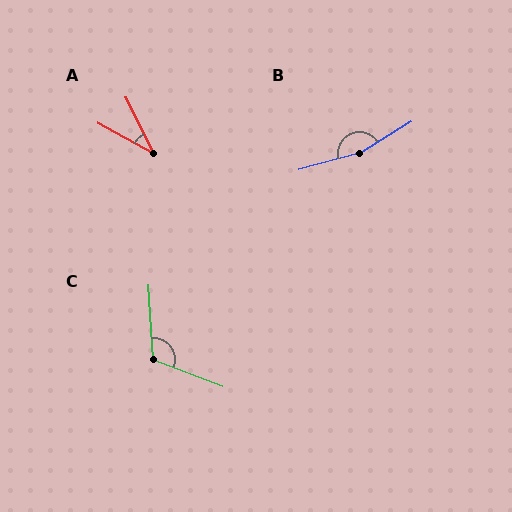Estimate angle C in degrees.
Approximately 115 degrees.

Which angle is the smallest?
A, at approximately 35 degrees.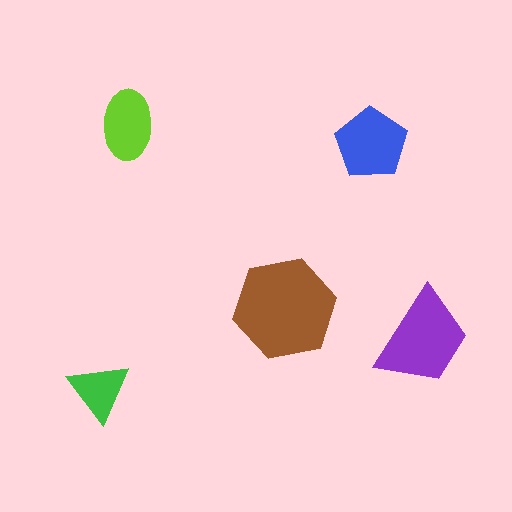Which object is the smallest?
The green triangle.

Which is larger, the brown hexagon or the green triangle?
The brown hexagon.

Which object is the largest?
The brown hexagon.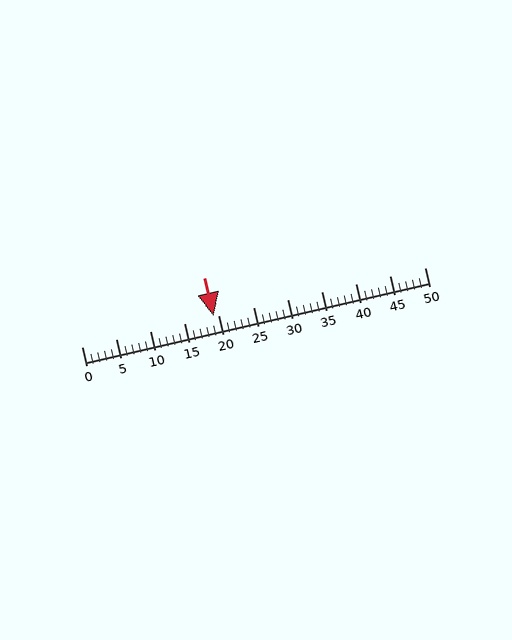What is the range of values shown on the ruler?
The ruler shows values from 0 to 50.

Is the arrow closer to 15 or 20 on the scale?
The arrow is closer to 20.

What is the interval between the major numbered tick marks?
The major tick marks are spaced 5 units apart.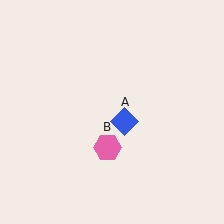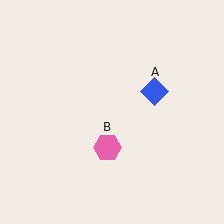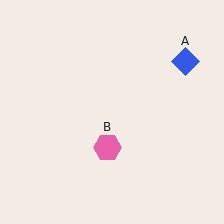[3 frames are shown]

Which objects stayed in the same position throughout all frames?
Pink hexagon (object B) remained stationary.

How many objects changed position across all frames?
1 object changed position: blue diamond (object A).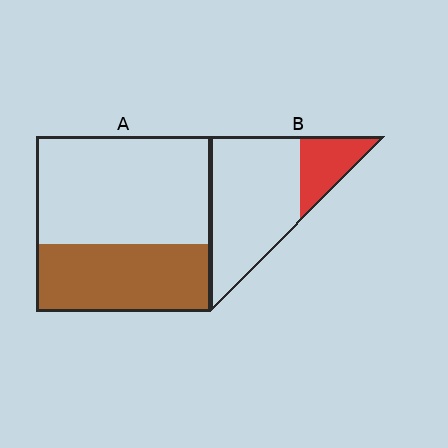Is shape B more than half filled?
No.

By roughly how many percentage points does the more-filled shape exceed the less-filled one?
By roughly 15 percentage points (A over B).